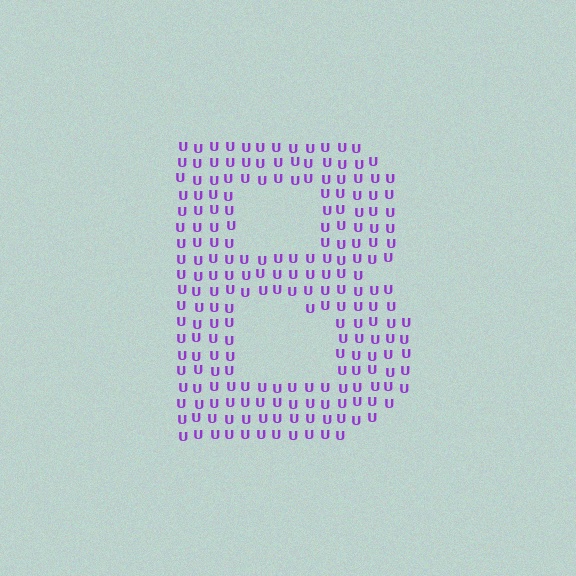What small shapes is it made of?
It is made of small letter U's.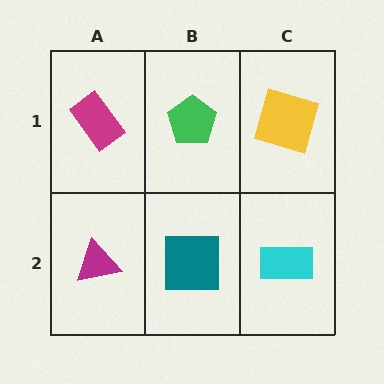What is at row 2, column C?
A cyan rectangle.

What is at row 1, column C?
A yellow square.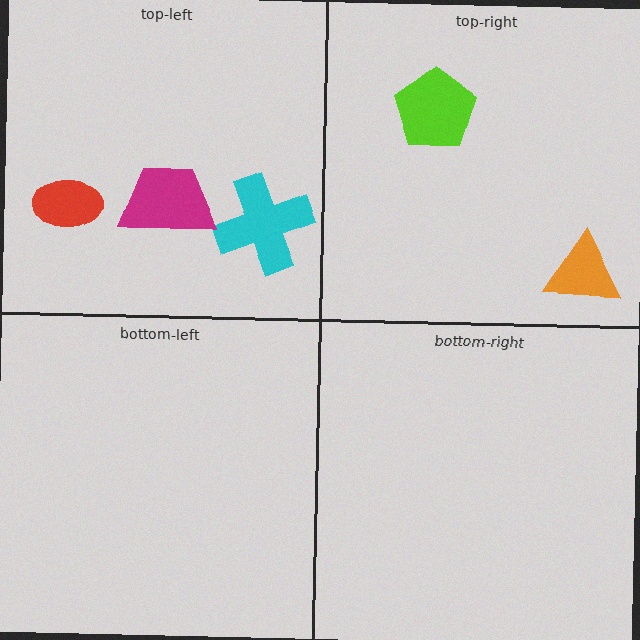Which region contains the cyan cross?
The top-left region.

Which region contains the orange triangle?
The top-right region.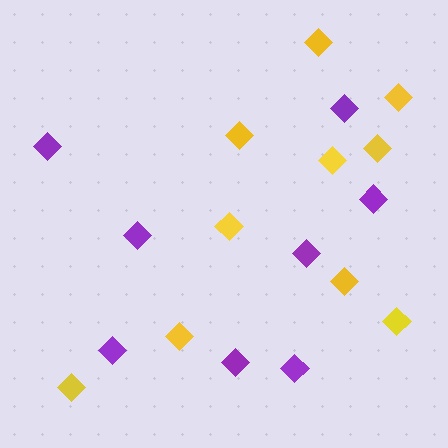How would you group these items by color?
There are 2 groups: one group of purple diamonds (8) and one group of yellow diamonds (10).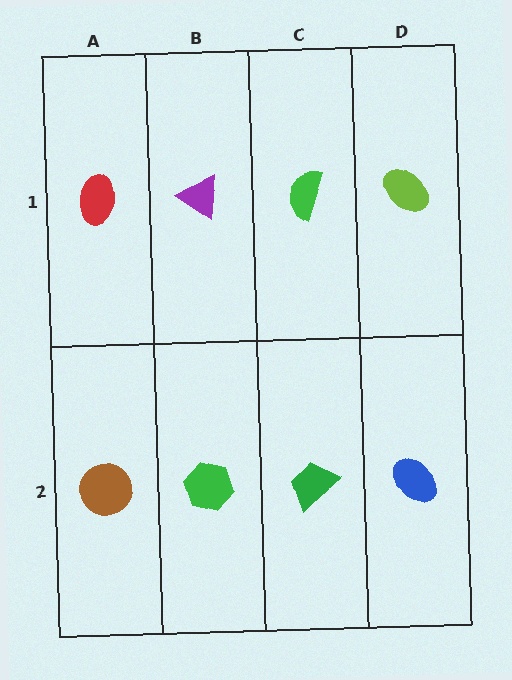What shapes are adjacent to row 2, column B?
A purple triangle (row 1, column B), a brown circle (row 2, column A), a green trapezoid (row 2, column C).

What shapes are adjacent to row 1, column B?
A green hexagon (row 2, column B), a red ellipse (row 1, column A), a green semicircle (row 1, column C).